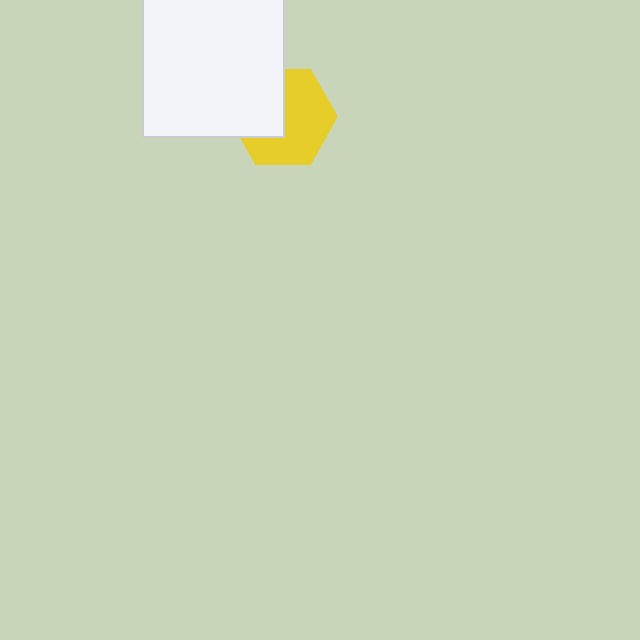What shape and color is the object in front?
The object in front is a white square.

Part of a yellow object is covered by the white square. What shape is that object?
It is a hexagon.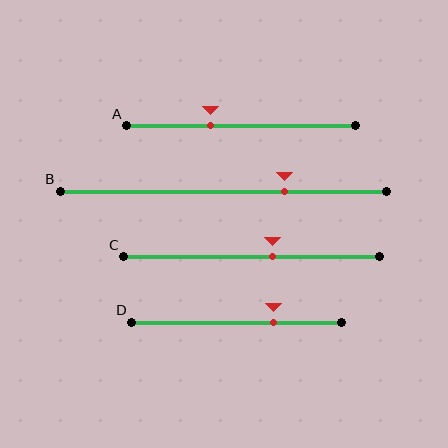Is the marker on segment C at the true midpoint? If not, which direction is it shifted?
No, the marker on segment C is shifted to the right by about 8% of the segment length.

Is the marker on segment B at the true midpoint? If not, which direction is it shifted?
No, the marker on segment B is shifted to the right by about 19% of the segment length.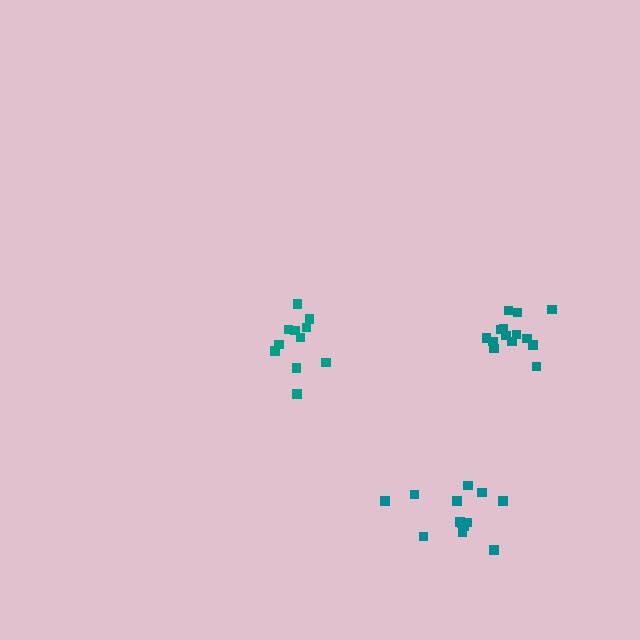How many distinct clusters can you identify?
There are 3 distinct clusters.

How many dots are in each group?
Group 1: 11 dots, Group 2: 14 dots, Group 3: 14 dots (39 total).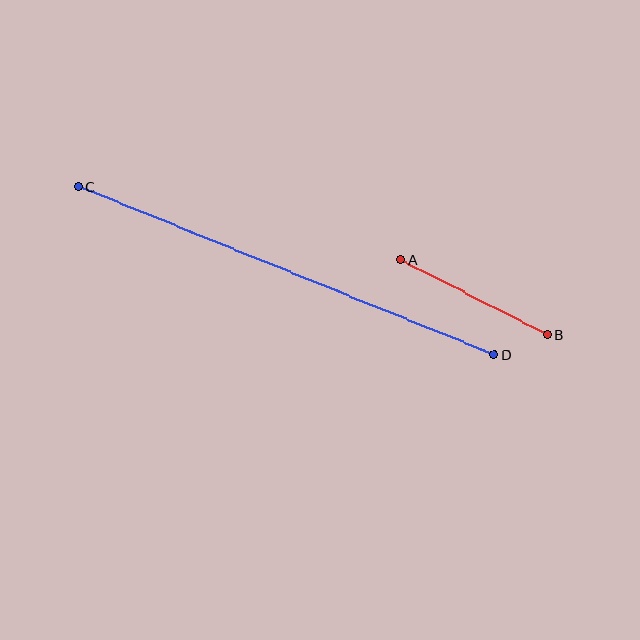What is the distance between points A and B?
The distance is approximately 164 pixels.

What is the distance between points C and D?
The distance is approximately 448 pixels.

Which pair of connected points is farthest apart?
Points C and D are farthest apart.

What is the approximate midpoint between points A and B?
The midpoint is at approximately (474, 297) pixels.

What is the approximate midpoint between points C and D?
The midpoint is at approximately (286, 271) pixels.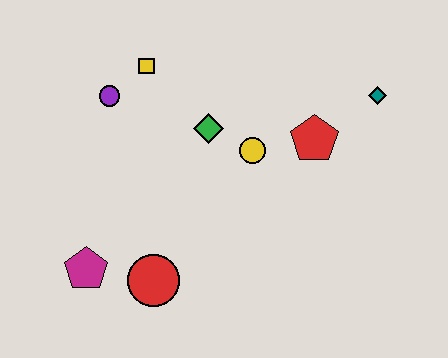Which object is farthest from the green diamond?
The magenta pentagon is farthest from the green diamond.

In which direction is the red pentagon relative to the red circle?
The red pentagon is to the right of the red circle.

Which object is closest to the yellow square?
The purple circle is closest to the yellow square.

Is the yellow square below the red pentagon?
No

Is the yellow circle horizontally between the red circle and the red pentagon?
Yes